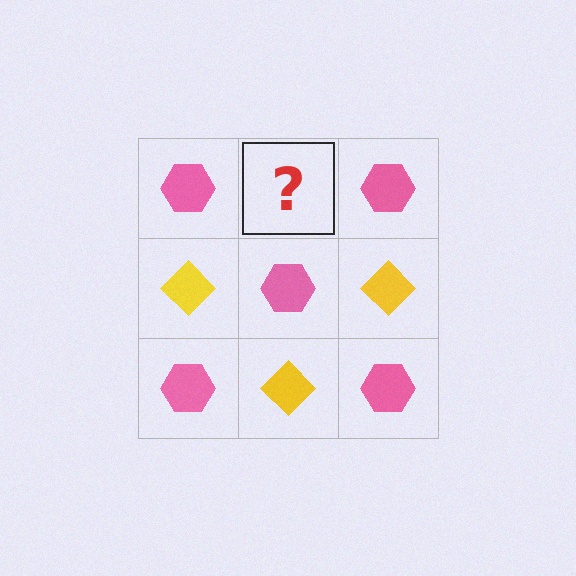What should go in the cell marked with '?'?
The missing cell should contain a yellow diamond.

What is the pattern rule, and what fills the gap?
The rule is that it alternates pink hexagon and yellow diamond in a checkerboard pattern. The gap should be filled with a yellow diamond.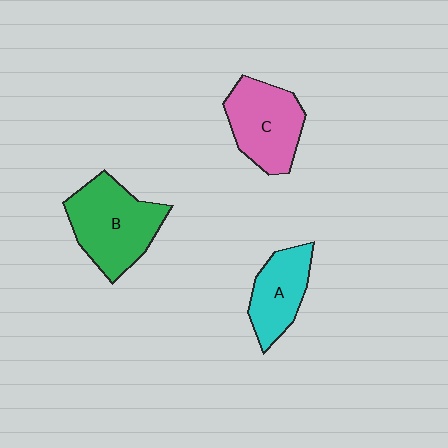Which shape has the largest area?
Shape B (green).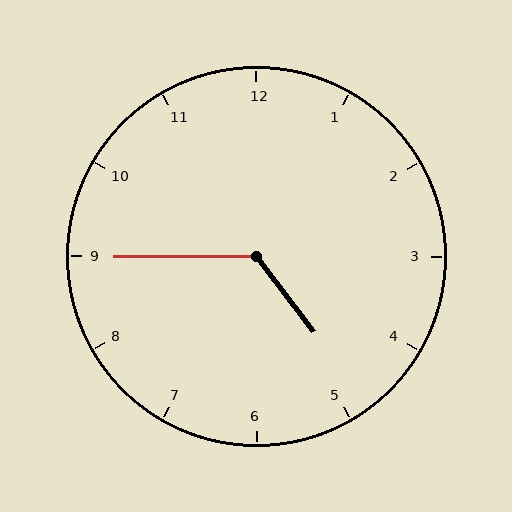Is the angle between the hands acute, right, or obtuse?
It is obtuse.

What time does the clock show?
4:45.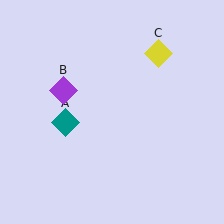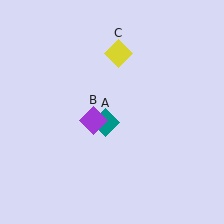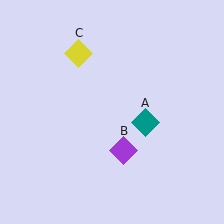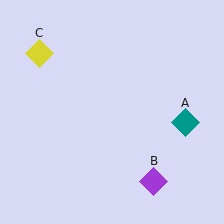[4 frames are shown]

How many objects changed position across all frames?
3 objects changed position: teal diamond (object A), purple diamond (object B), yellow diamond (object C).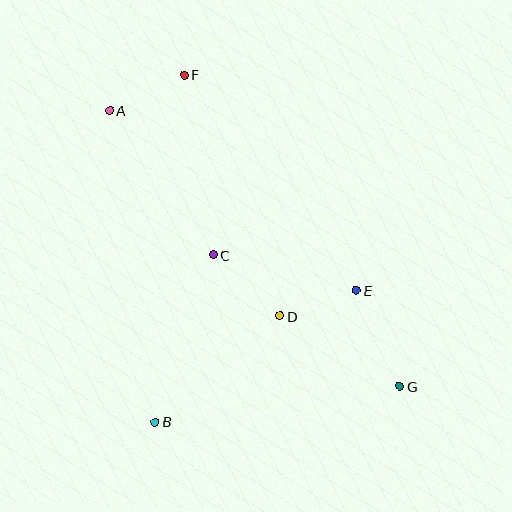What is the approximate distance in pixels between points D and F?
The distance between D and F is approximately 259 pixels.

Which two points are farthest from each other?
Points A and G are farthest from each other.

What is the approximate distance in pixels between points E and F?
The distance between E and F is approximately 276 pixels.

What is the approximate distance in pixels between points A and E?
The distance between A and E is approximately 305 pixels.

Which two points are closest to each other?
Points D and E are closest to each other.